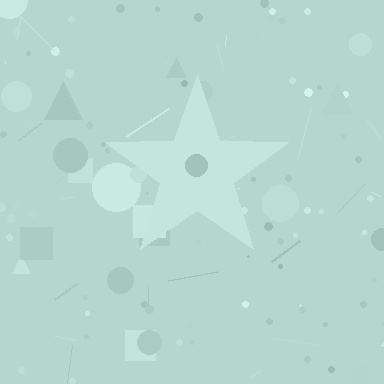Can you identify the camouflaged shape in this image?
The camouflaged shape is a star.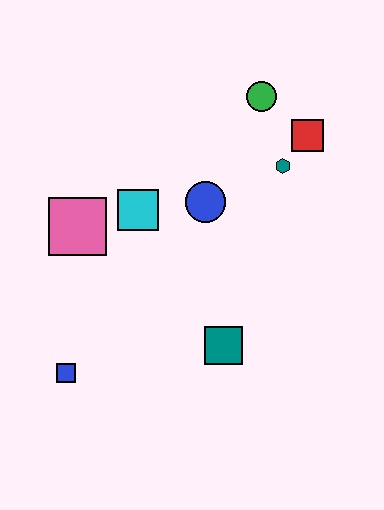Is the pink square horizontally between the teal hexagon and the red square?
No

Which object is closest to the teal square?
The blue circle is closest to the teal square.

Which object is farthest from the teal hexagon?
The blue square is farthest from the teal hexagon.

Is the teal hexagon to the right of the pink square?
Yes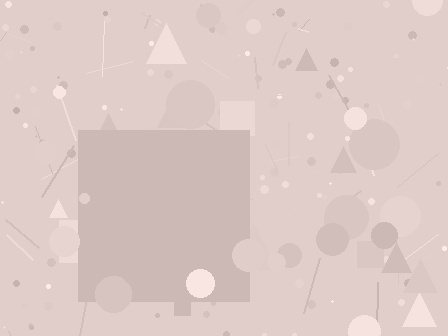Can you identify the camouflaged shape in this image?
The camouflaged shape is a square.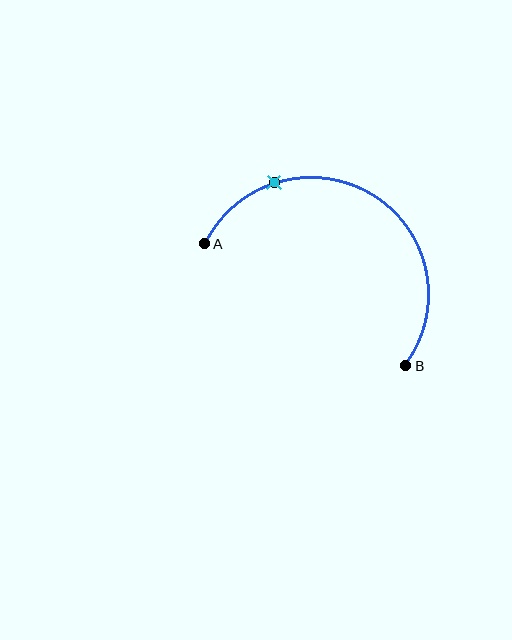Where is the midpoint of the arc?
The arc midpoint is the point on the curve farthest from the straight line joining A and B. It sits above that line.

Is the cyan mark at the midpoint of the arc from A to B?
No. The cyan mark lies on the arc but is closer to endpoint A. The arc midpoint would be at the point on the curve equidistant along the arc from both A and B.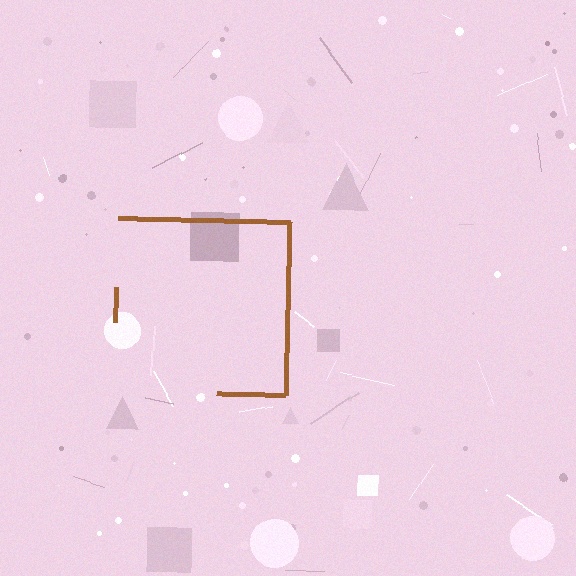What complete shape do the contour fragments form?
The contour fragments form a square.